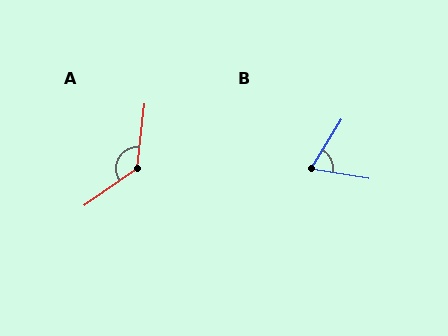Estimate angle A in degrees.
Approximately 131 degrees.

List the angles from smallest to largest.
B (68°), A (131°).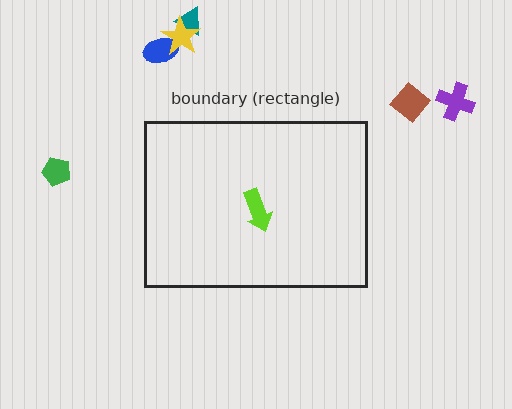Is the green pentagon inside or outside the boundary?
Outside.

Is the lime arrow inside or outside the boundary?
Inside.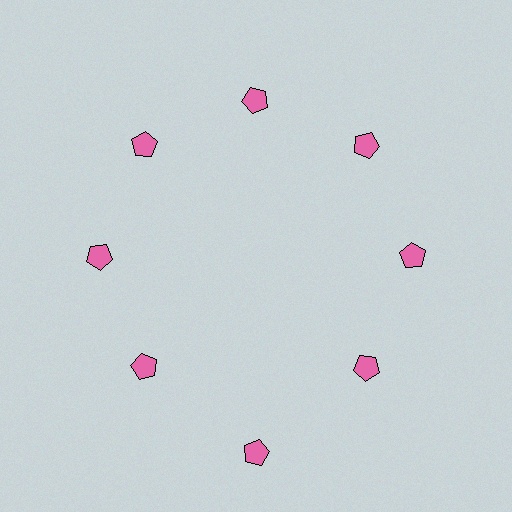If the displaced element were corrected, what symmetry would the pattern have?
It would have 8-fold rotational symmetry — the pattern would map onto itself every 45 degrees.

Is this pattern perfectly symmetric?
No. The 8 pink pentagons are arranged in a ring, but one element near the 6 o'clock position is pushed outward from the center, breaking the 8-fold rotational symmetry.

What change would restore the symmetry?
The symmetry would be restored by moving it inward, back onto the ring so that all 8 pentagons sit at equal angles and equal distance from the center.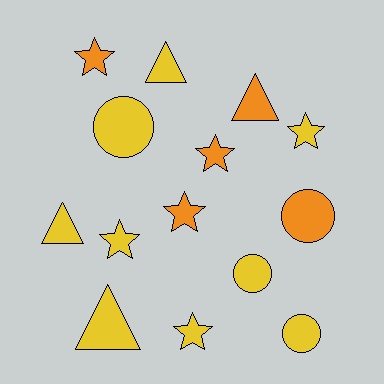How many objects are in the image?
There are 14 objects.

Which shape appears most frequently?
Star, with 6 objects.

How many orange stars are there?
There are 3 orange stars.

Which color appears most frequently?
Yellow, with 9 objects.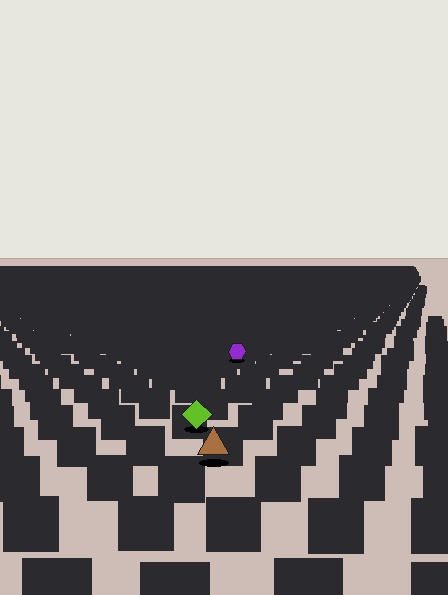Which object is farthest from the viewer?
The purple hexagon is farthest from the viewer. It appears smaller and the ground texture around it is denser.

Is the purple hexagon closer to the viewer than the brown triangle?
No. The brown triangle is closer — you can tell from the texture gradient: the ground texture is coarser near it.